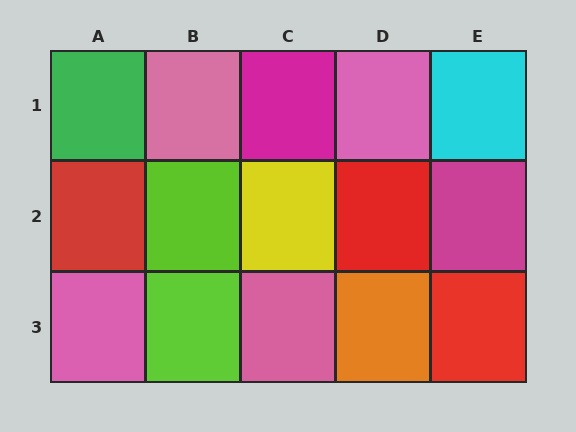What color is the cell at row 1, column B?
Pink.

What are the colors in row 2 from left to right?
Red, lime, yellow, red, magenta.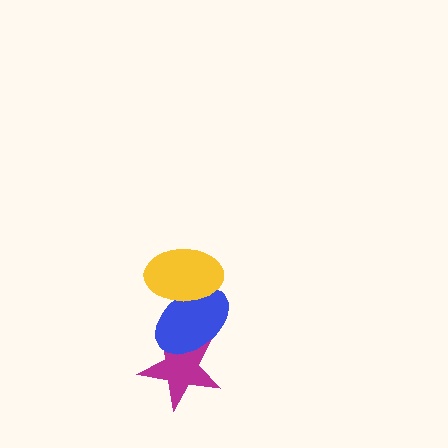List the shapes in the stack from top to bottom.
From top to bottom: the yellow ellipse, the blue ellipse, the magenta star.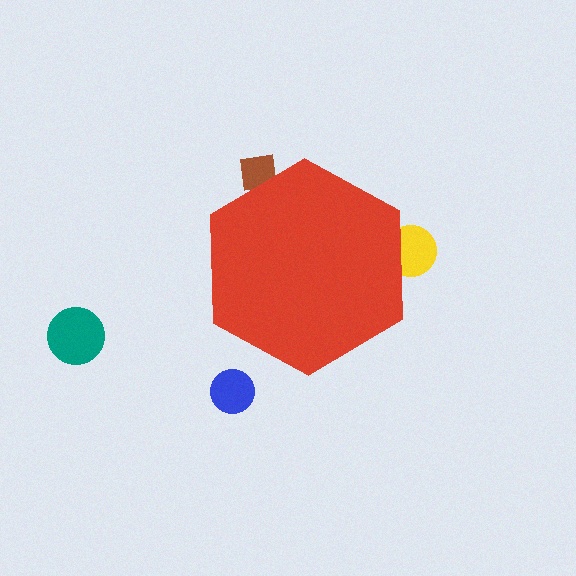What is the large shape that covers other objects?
A red hexagon.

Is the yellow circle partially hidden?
Yes, the yellow circle is partially hidden behind the red hexagon.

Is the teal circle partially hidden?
No, the teal circle is fully visible.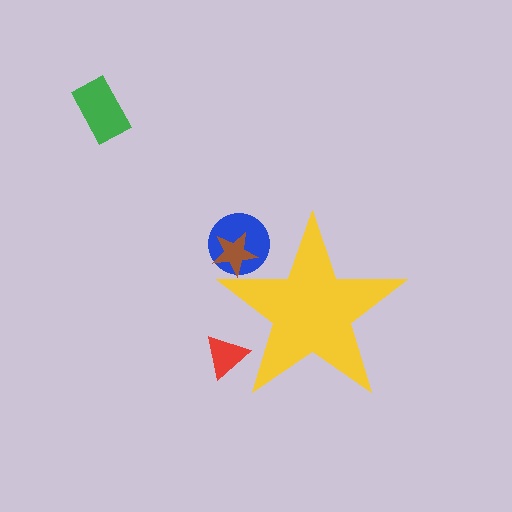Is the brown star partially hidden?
Yes, the brown star is partially hidden behind the yellow star.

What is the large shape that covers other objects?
A yellow star.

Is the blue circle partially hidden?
Yes, the blue circle is partially hidden behind the yellow star.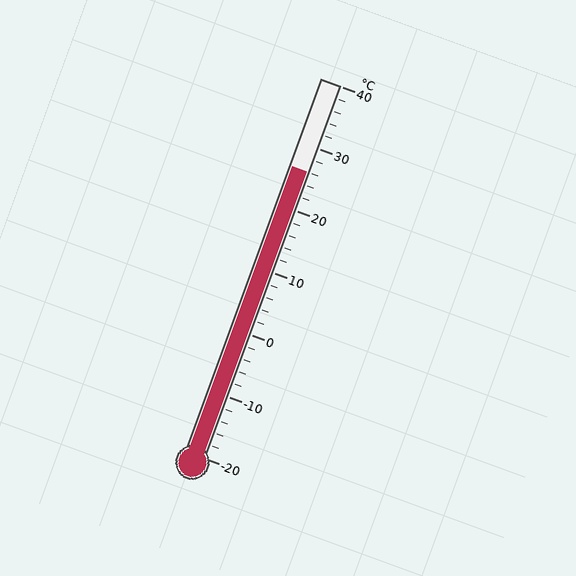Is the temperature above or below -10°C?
The temperature is above -10°C.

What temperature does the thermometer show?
The thermometer shows approximately 26°C.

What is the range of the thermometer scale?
The thermometer scale ranges from -20°C to 40°C.